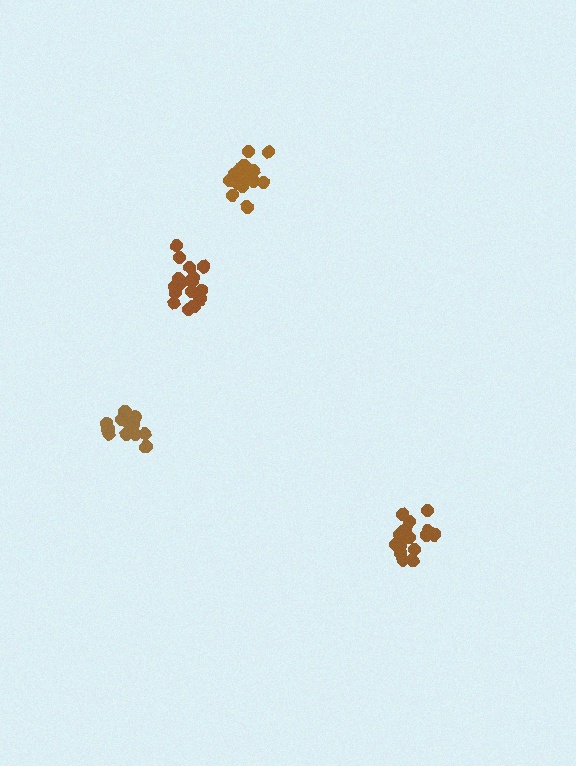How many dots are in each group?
Group 1: 18 dots, Group 2: 21 dots, Group 3: 15 dots, Group 4: 17 dots (71 total).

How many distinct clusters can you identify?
There are 4 distinct clusters.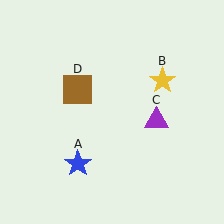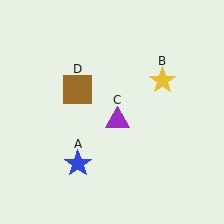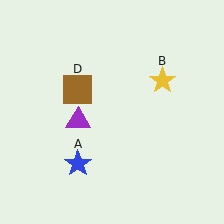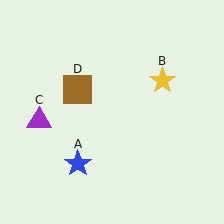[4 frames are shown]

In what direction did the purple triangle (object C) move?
The purple triangle (object C) moved left.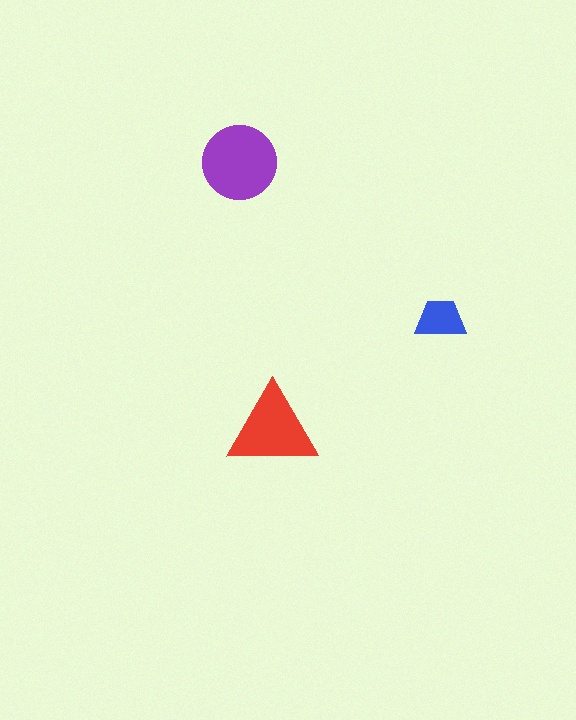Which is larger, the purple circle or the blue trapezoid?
The purple circle.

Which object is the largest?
The purple circle.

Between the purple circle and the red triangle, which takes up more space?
The purple circle.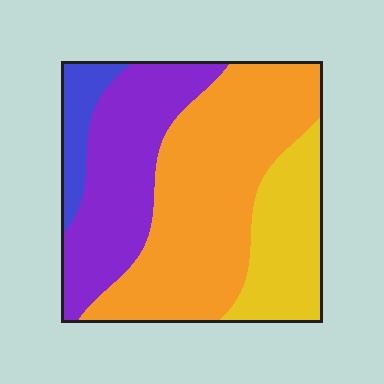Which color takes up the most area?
Orange, at roughly 45%.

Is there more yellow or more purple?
Purple.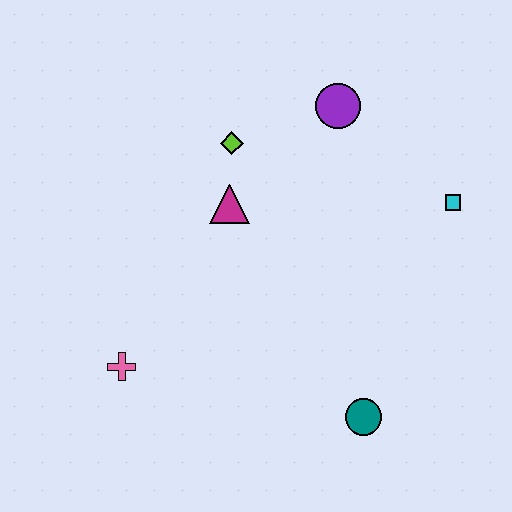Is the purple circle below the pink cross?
No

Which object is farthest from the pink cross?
The cyan square is farthest from the pink cross.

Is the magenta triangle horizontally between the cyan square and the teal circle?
No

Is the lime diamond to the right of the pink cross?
Yes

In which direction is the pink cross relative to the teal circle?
The pink cross is to the left of the teal circle.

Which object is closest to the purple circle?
The lime diamond is closest to the purple circle.